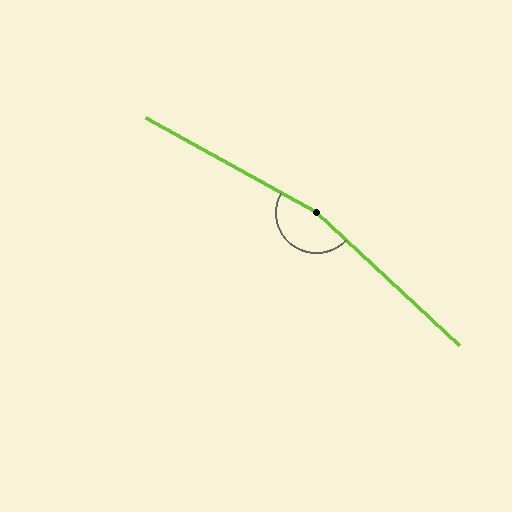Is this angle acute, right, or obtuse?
It is obtuse.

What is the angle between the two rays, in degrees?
Approximately 166 degrees.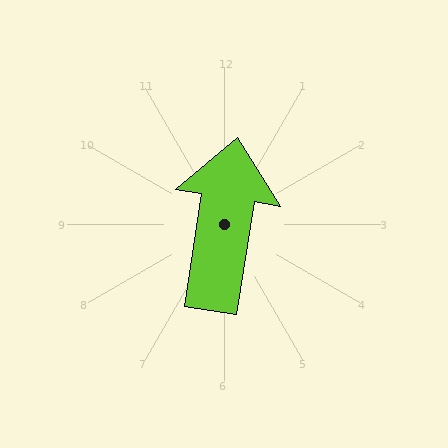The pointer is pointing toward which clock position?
Roughly 12 o'clock.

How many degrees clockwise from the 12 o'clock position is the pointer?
Approximately 9 degrees.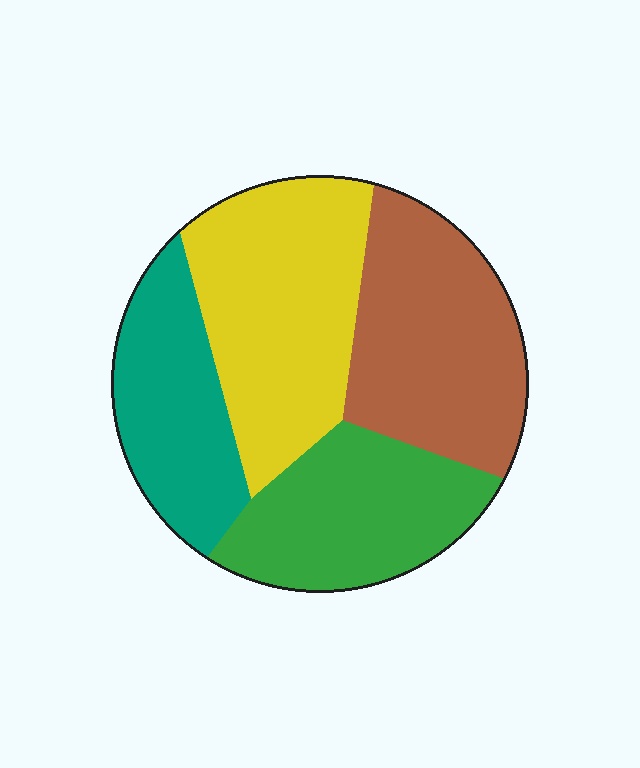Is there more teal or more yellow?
Yellow.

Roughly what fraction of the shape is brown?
Brown covers 28% of the shape.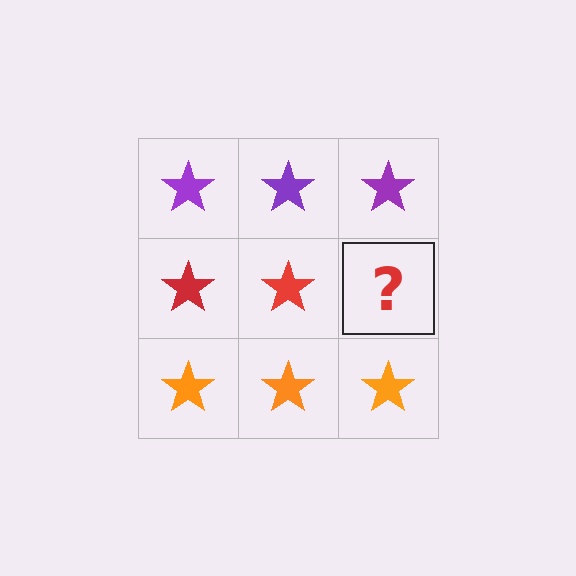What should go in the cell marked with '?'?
The missing cell should contain a red star.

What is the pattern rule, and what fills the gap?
The rule is that each row has a consistent color. The gap should be filled with a red star.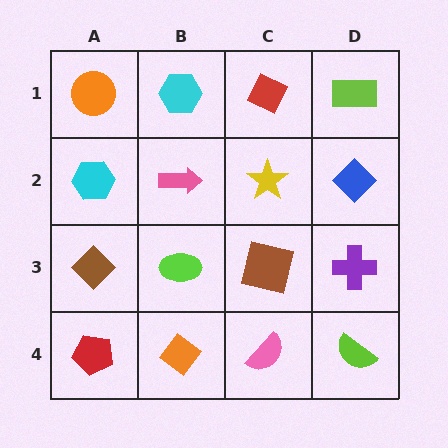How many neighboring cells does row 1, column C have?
3.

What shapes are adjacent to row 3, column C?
A yellow star (row 2, column C), a pink semicircle (row 4, column C), a lime ellipse (row 3, column B), a purple cross (row 3, column D).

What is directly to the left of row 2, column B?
A cyan hexagon.